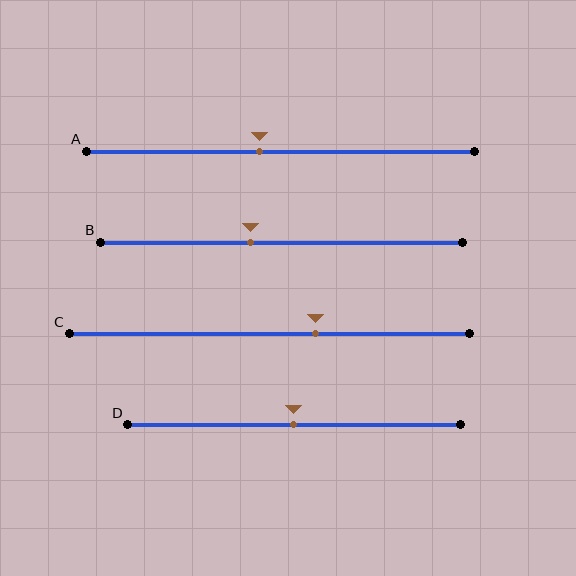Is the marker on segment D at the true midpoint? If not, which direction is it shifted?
Yes, the marker on segment D is at the true midpoint.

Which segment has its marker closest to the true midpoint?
Segment D has its marker closest to the true midpoint.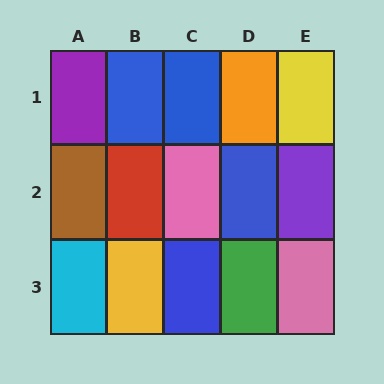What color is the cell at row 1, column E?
Yellow.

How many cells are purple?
2 cells are purple.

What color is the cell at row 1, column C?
Blue.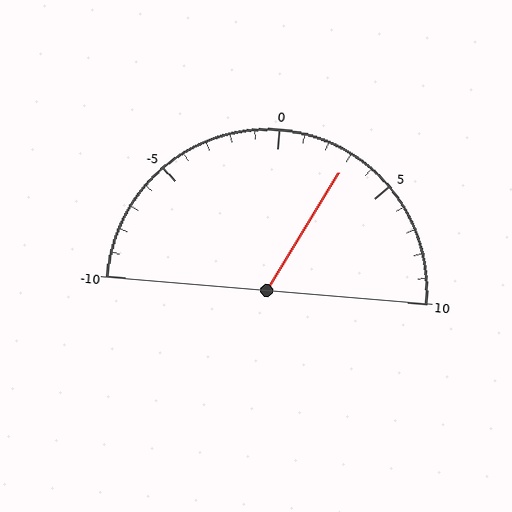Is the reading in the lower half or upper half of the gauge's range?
The reading is in the upper half of the range (-10 to 10).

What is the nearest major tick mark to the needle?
The nearest major tick mark is 5.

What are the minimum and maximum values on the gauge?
The gauge ranges from -10 to 10.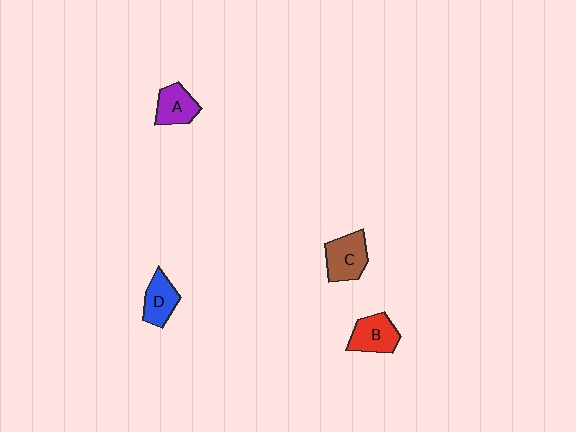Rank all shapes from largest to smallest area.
From largest to smallest: C (brown), B (red), D (blue), A (purple).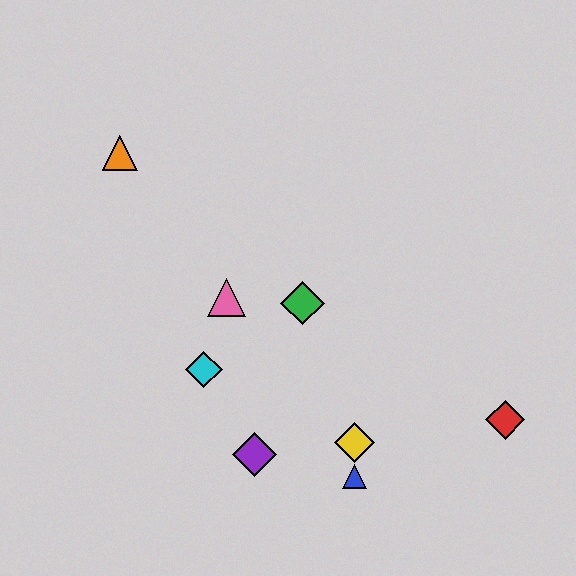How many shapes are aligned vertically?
2 shapes (the blue triangle, the yellow diamond) are aligned vertically.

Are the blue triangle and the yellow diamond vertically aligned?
Yes, both are at x≈355.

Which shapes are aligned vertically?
The blue triangle, the yellow diamond are aligned vertically.